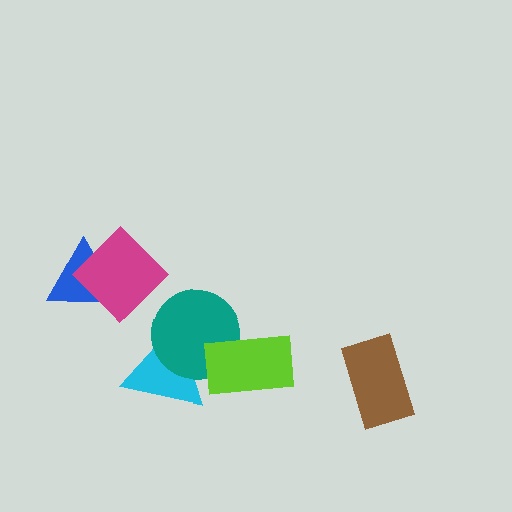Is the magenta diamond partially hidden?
No, no other shape covers it.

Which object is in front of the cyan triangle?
The teal circle is in front of the cyan triangle.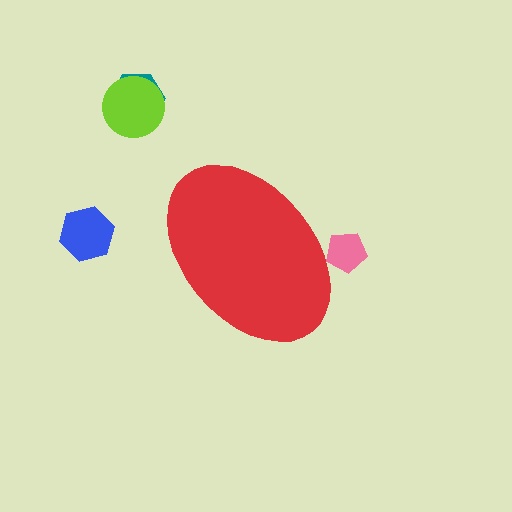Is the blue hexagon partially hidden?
No, the blue hexagon is fully visible.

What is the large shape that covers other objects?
A red ellipse.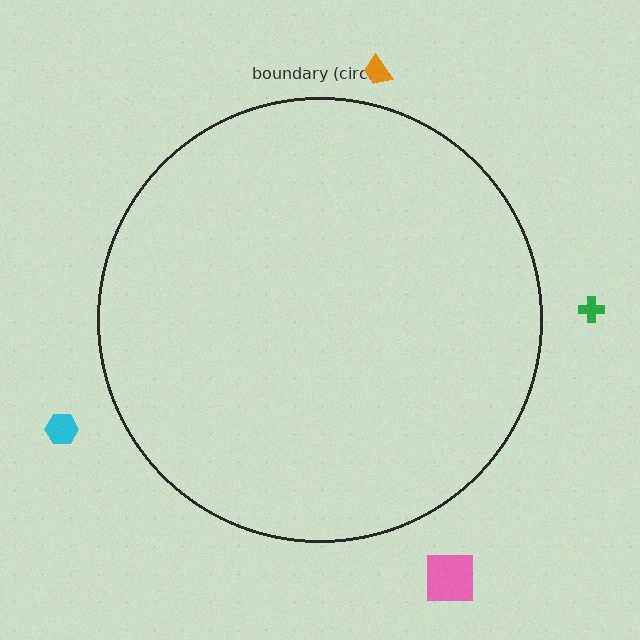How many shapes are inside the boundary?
0 inside, 5 outside.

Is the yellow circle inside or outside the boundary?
Outside.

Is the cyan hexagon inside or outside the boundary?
Outside.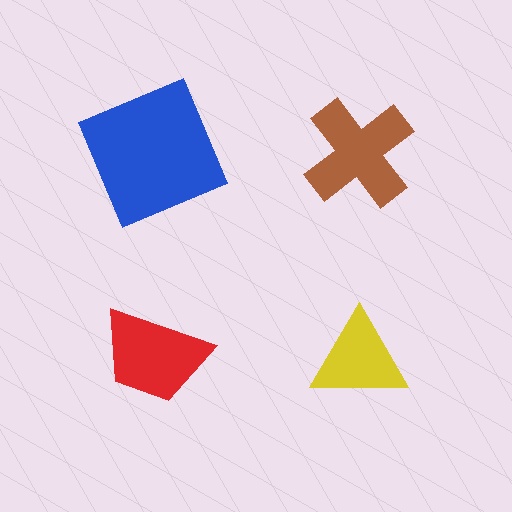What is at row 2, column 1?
A red trapezoid.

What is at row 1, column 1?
A blue square.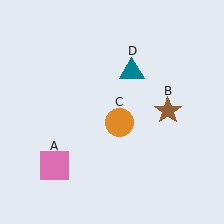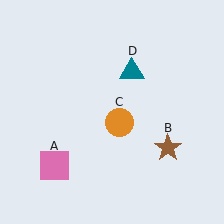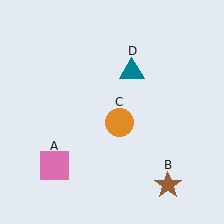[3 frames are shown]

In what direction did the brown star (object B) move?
The brown star (object B) moved down.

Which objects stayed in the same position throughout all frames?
Pink square (object A) and orange circle (object C) and teal triangle (object D) remained stationary.